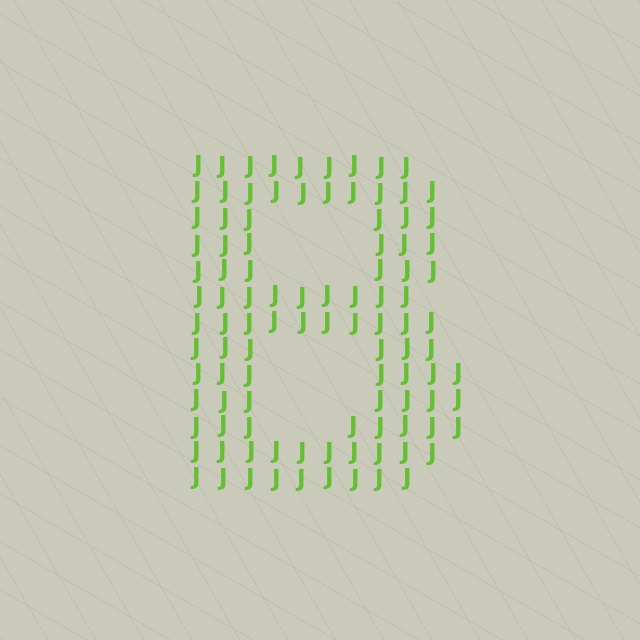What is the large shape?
The large shape is the letter B.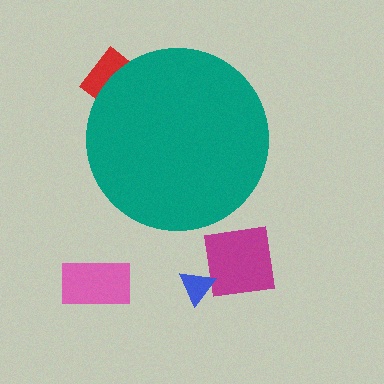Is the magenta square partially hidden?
No, the magenta square is fully visible.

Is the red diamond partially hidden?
Yes, the red diamond is partially hidden behind the teal circle.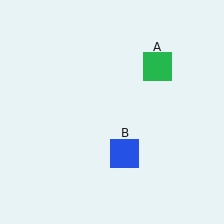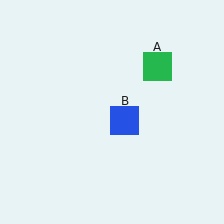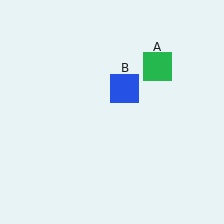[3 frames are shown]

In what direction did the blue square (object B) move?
The blue square (object B) moved up.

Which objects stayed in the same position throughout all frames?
Green square (object A) remained stationary.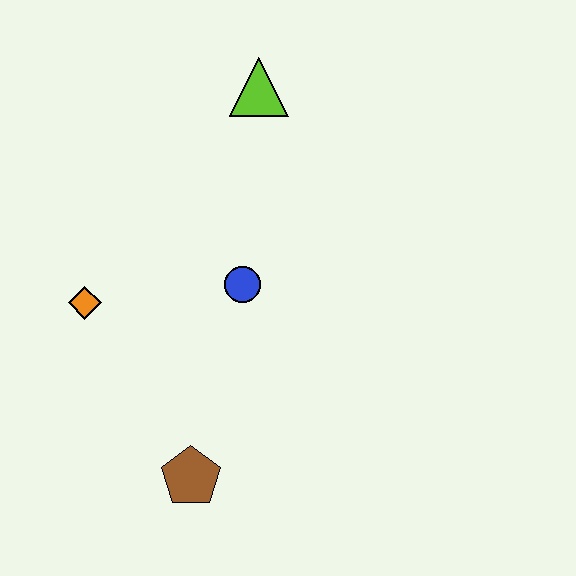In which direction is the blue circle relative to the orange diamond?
The blue circle is to the right of the orange diamond.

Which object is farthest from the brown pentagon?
The lime triangle is farthest from the brown pentagon.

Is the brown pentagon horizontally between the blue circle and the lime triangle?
No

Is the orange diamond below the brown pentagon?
No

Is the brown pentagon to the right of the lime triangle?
No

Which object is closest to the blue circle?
The orange diamond is closest to the blue circle.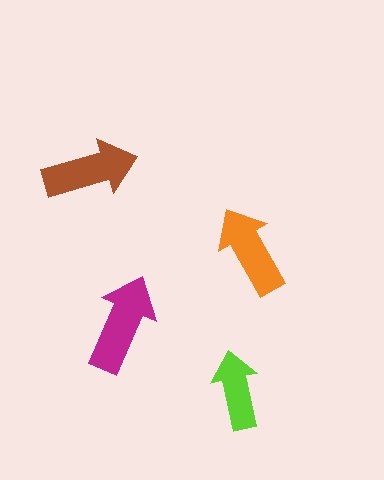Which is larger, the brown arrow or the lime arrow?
The brown one.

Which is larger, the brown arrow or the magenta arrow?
The magenta one.